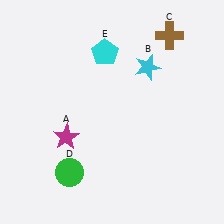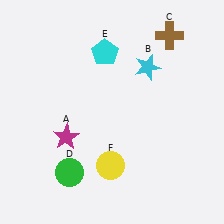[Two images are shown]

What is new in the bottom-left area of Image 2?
A yellow circle (F) was added in the bottom-left area of Image 2.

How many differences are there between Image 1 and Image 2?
There is 1 difference between the two images.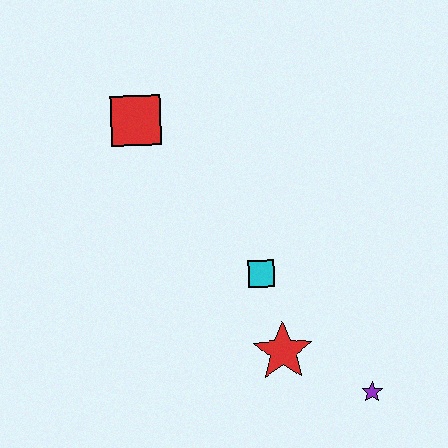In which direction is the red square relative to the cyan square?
The red square is above the cyan square.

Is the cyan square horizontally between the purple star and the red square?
Yes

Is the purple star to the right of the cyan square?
Yes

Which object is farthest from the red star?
The red square is farthest from the red star.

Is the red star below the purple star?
No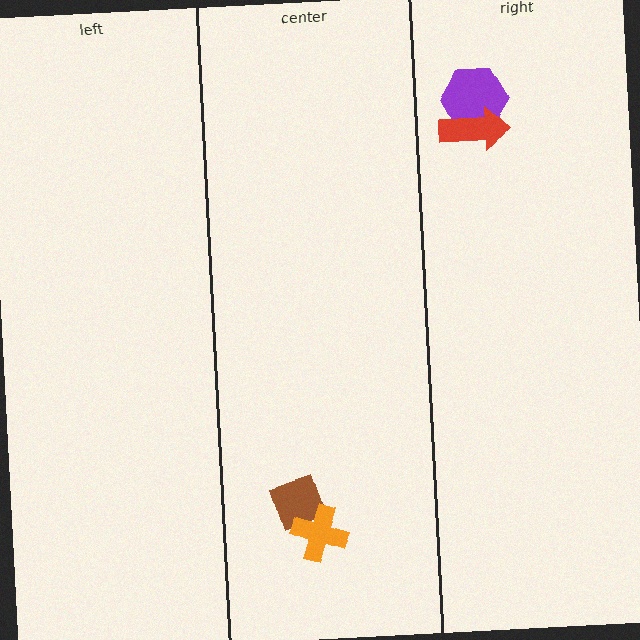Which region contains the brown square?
The center region.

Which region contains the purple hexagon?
The right region.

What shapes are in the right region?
The purple hexagon, the red arrow.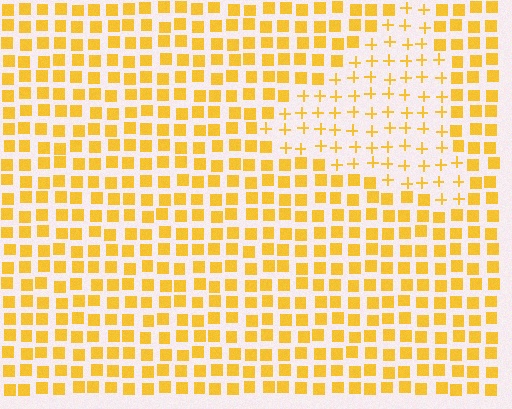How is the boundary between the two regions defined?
The boundary is defined by a change in element shape: plus signs inside vs. squares outside. All elements share the same color and spacing.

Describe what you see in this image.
The image is filled with small yellow elements arranged in a uniform grid. A triangle-shaped region contains plus signs, while the surrounding area contains squares. The boundary is defined purely by the change in element shape.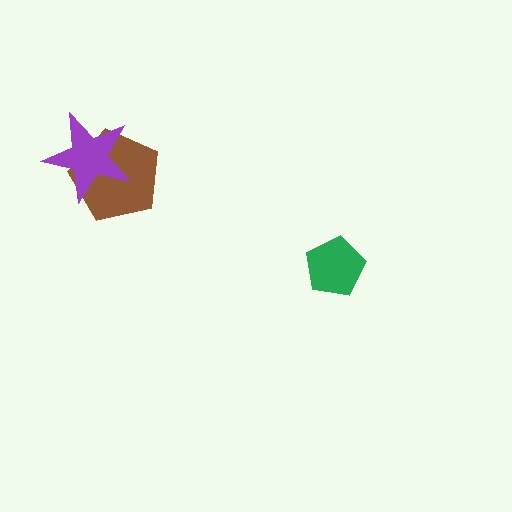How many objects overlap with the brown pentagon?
1 object overlaps with the brown pentagon.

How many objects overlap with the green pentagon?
0 objects overlap with the green pentagon.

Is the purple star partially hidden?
No, no other shape covers it.